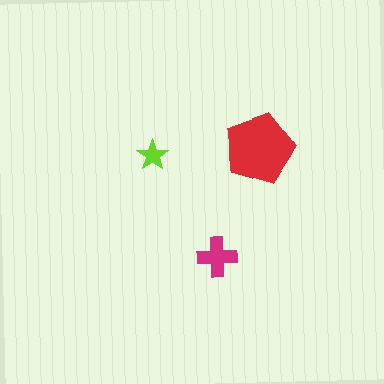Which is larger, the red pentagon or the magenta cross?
The red pentagon.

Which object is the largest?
The red pentagon.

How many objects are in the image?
There are 3 objects in the image.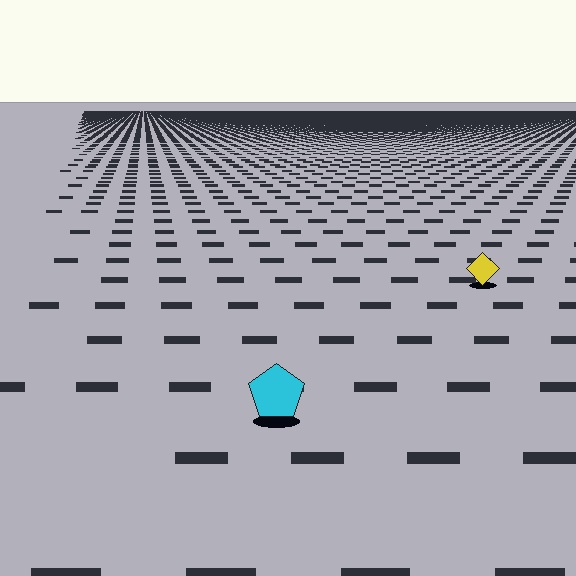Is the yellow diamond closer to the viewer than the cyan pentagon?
No. The cyan pentagon is closer — you can tell from the texture gradient: the ground texture is coarser near it.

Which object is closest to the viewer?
The cyan pentagon is closest. The texture marks near it are larger and more spread out.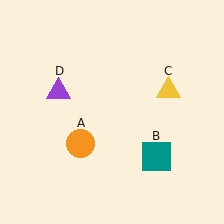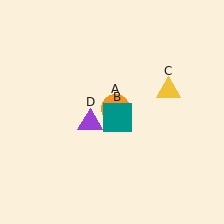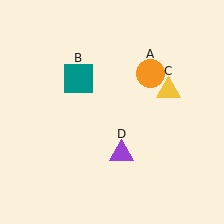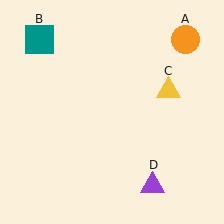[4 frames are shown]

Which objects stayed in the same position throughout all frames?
Yellow triangle (object C) remained stationary.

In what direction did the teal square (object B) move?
The teal square (object B) moved up and to the left.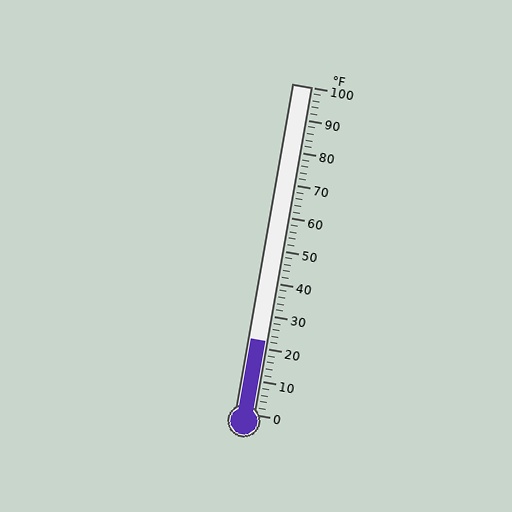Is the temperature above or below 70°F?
The temperature is below 70°F.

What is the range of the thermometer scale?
The thermometer scale ranges from 0°F to 100°F.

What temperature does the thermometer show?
The thermometer shows approximately 22°F.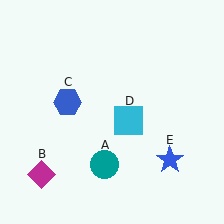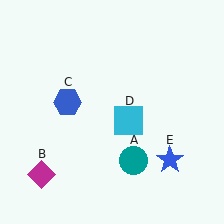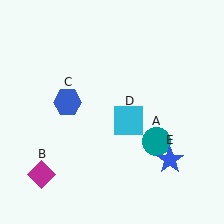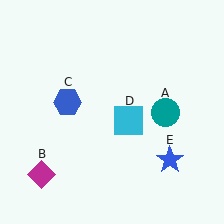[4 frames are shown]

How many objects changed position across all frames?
1 object changed position: teal circle (object A).